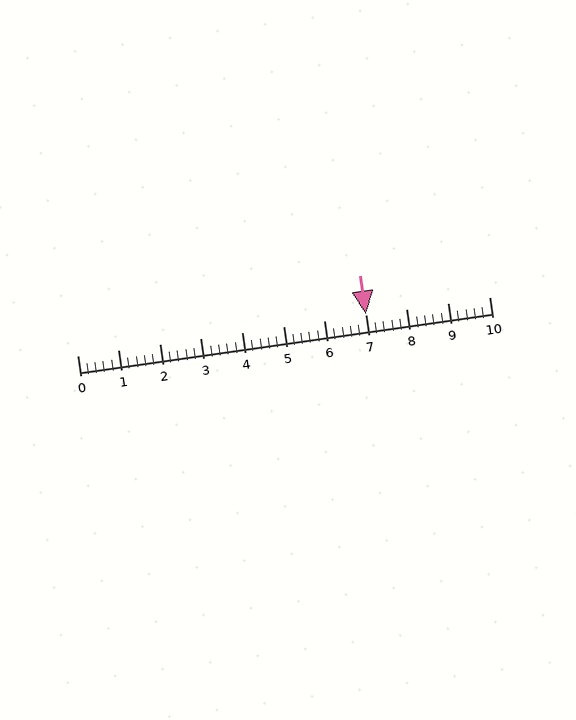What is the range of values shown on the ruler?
The ruler shows values from 0 to 10.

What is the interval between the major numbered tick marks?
The major tick marks are spaced 1 units apart.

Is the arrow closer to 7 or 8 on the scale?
The arrow is closer to 7.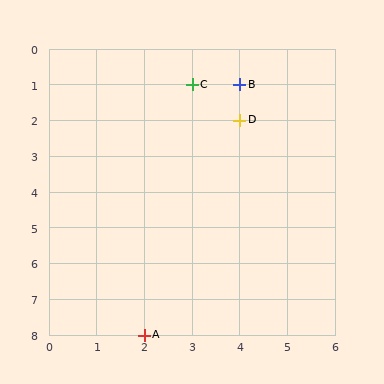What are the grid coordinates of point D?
Point D is at grid coordinates (4, 2).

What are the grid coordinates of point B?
Point B is at grid coordinates (4, 1).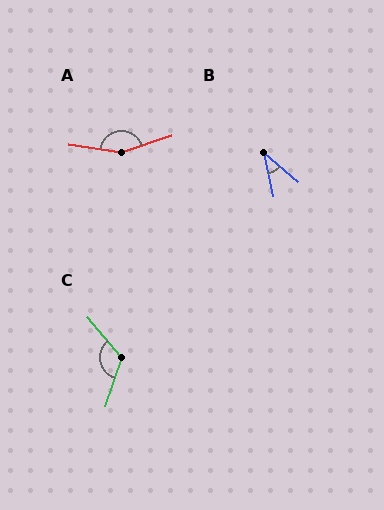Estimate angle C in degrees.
Approximately 122 degrees.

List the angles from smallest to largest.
B (37°), C (122°), A (153°).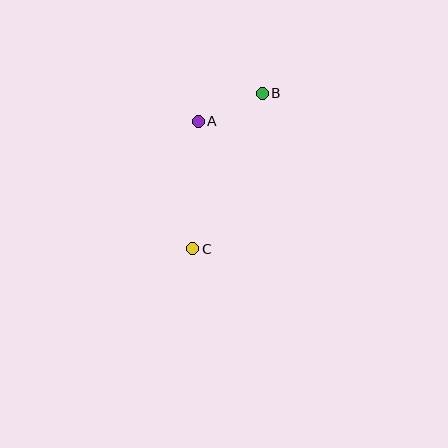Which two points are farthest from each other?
Points B and C are farthest from each other.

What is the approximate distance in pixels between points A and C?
The distance between A and C is approximately 128 pixels.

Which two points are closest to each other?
Points A and B are closest to each other.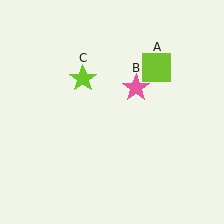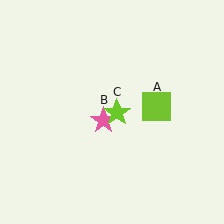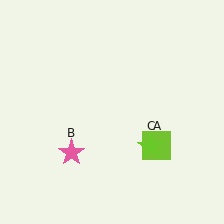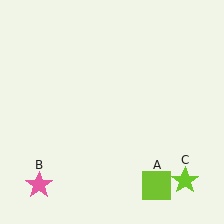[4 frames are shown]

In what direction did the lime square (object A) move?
The lime square (object A) moved down.